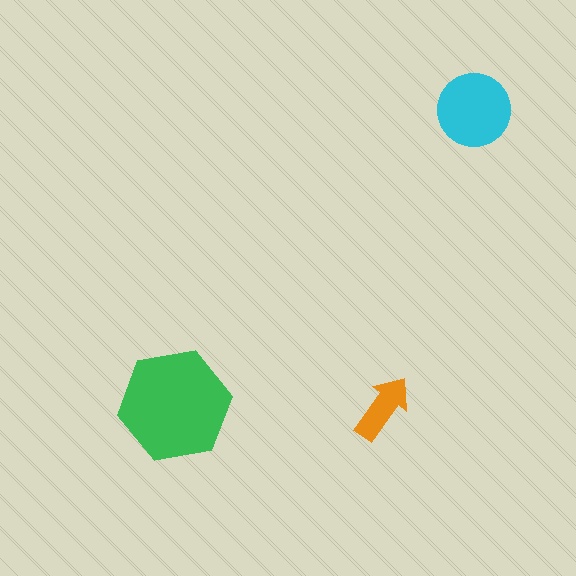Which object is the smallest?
The orange arrow.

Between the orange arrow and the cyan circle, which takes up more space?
The cyan circle.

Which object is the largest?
The green hexagon.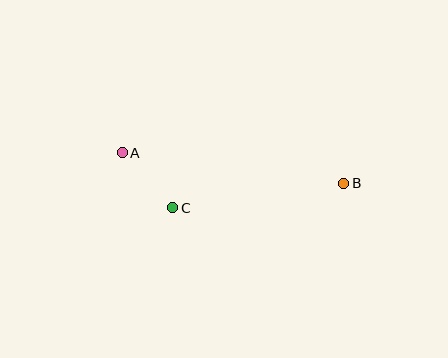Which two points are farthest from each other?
Points A and B are farthest from each other.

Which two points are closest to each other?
Points A and C are closest to each other.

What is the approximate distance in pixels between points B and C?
The distance between B and C is approximately 173 pixels.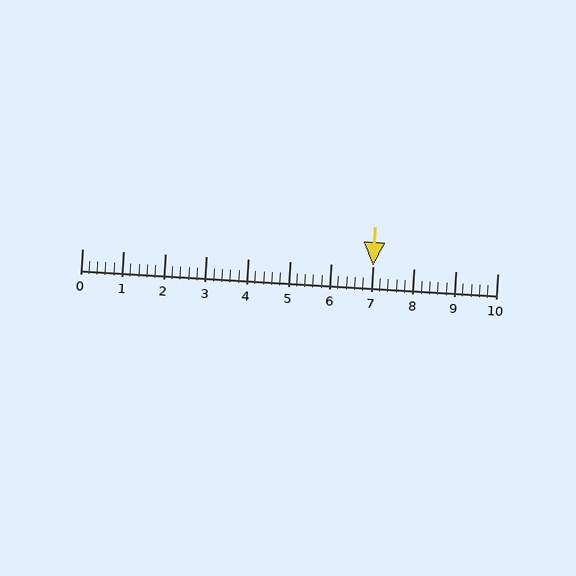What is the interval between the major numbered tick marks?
The major tick marks are spaced 1 units apart.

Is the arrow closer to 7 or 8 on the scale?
The arrow is closer to 7.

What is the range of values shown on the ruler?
The ruler shows values from 0 to 10.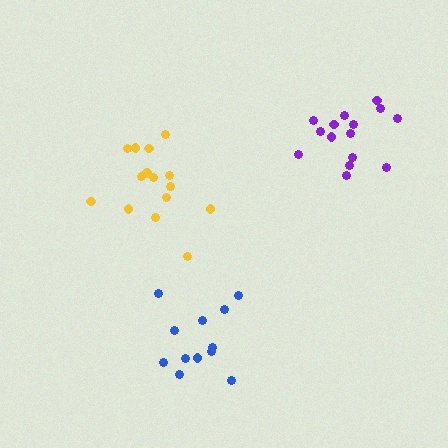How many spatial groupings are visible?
There are 3 spatial groupings.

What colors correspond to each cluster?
The clusters are colored: blue, purple, yellow.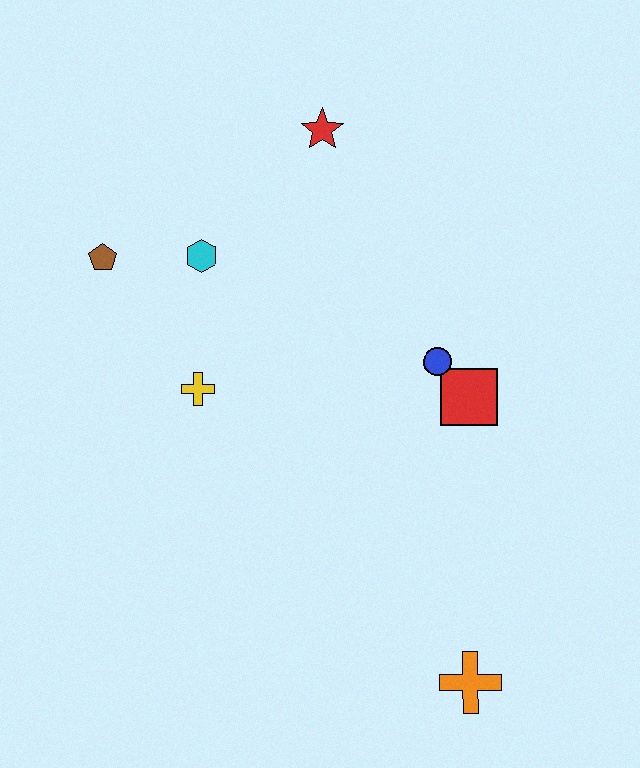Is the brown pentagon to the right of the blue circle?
No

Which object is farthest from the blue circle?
The brown pentagon is farthest from the blue circle.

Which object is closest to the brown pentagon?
The cyan hexagon is closest to the brown pentagon.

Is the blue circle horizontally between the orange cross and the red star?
Yes